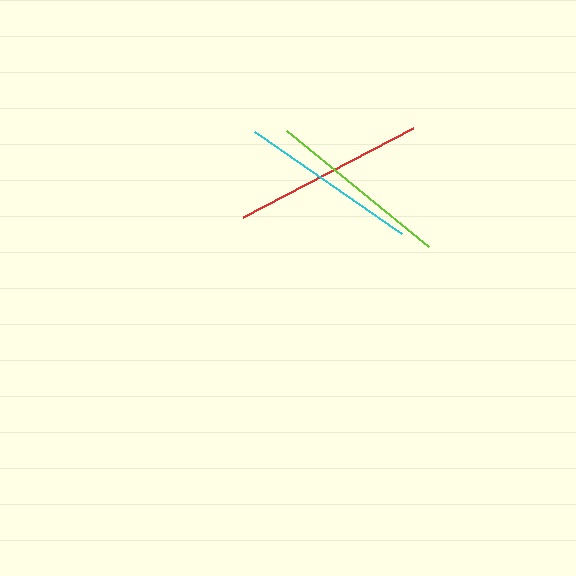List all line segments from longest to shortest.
From longest to shortest: red, lime, cyan.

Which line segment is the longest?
The red line is the longest at approximately 192 pixels.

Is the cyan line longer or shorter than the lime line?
The lime line is longer than the cyan line.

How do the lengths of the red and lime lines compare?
The red and lime lines are approximately the same length.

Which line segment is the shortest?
The cyan line is the shortest at approximately 179 pixels.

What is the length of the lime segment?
The lime segment is approximately 183 pixels long.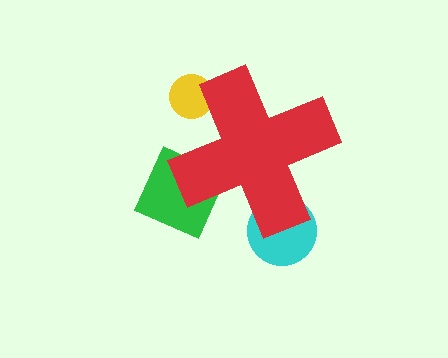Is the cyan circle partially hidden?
Yes, the cyan circle is partially hidden behind the red cross.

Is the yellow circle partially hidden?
Yes, the yellow circle is partially hidden behind the red cross.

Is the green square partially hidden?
Yes, the green square is partially hidden behind the red cross.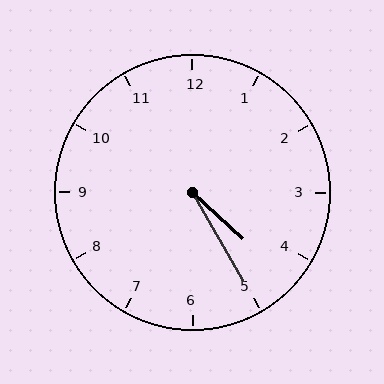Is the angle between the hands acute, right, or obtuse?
It is acute.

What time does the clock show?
4:25.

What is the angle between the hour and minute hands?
Approximately 18 degrees.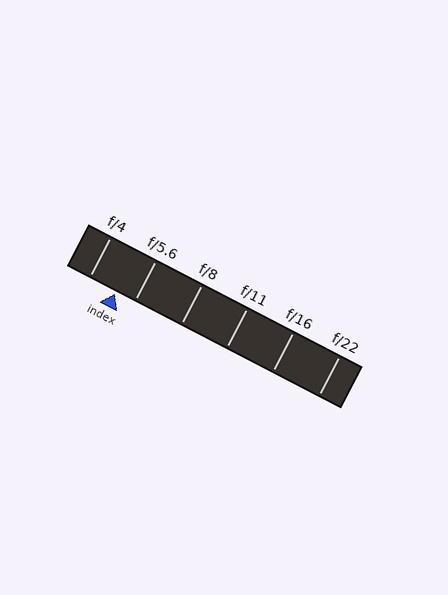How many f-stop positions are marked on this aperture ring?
There are 6 f-stop positions marked.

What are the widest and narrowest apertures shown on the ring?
The widest aperture shown is f/4 and the narrowest is f/22.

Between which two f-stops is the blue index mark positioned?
The index mark is between f/4 and f/5.6.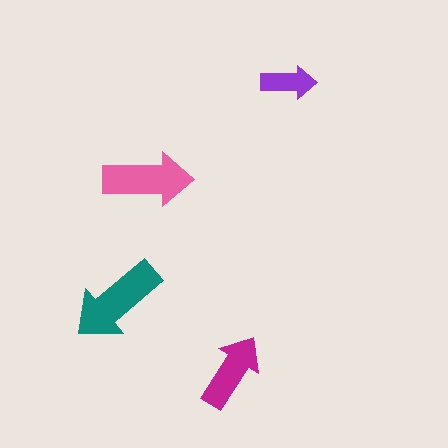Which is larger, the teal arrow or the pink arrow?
The teal one.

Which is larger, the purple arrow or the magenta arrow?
The magenta one.